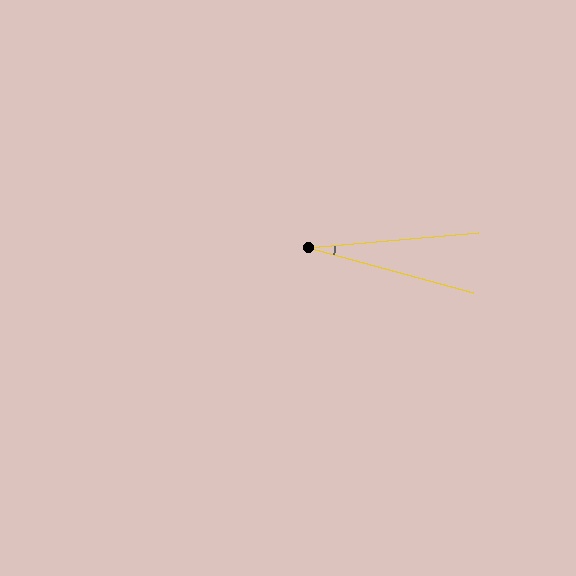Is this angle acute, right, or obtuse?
It is acute.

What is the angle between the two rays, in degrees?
Approximately 20 degrees.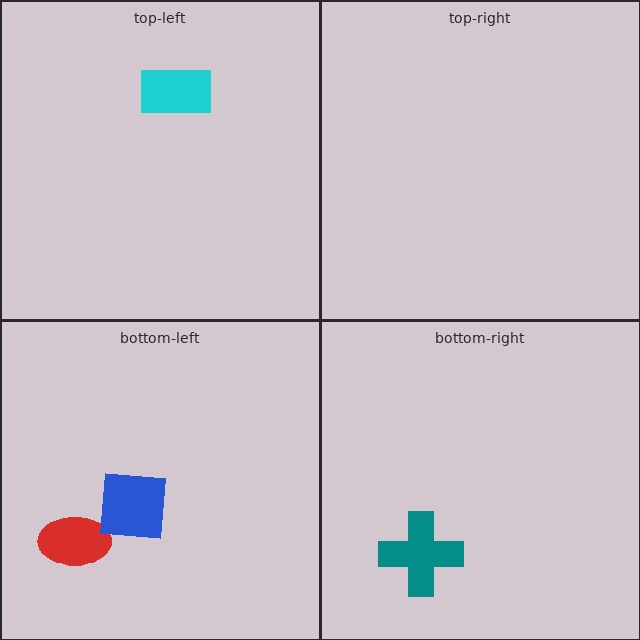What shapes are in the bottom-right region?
The teal cross.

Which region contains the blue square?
The bottom-left region.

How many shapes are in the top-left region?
1.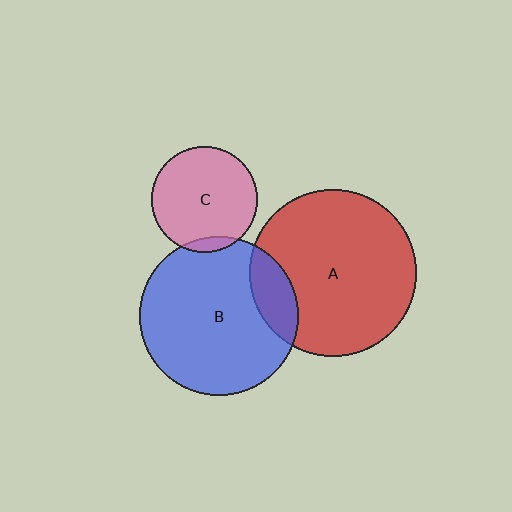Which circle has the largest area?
Circle A (red).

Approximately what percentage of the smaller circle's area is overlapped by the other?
Approximately 5%.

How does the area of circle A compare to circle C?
Approximately 2.5 times.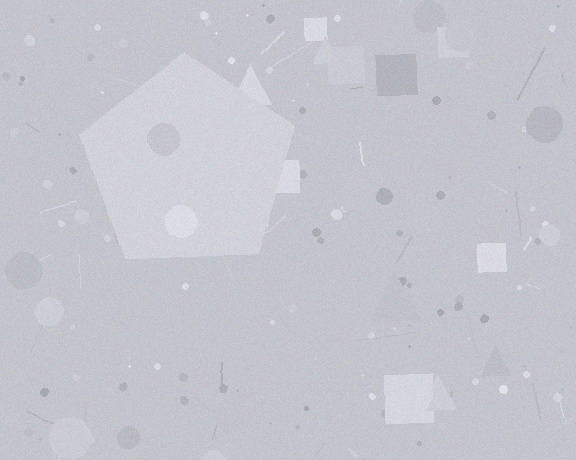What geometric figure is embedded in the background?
A pentagon is embedded in the background.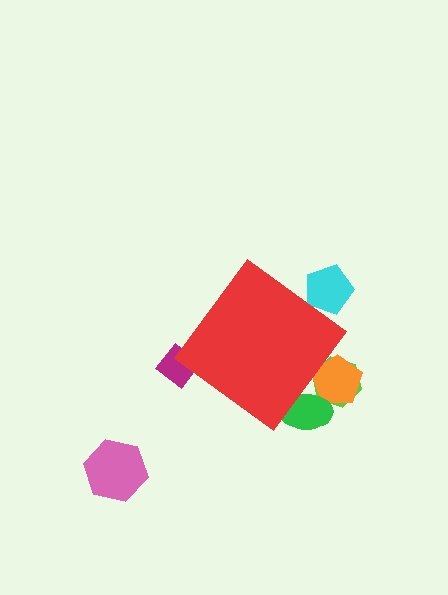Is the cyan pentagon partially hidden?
Yes, the cyan pentagon is partially hidden behind the red diamond.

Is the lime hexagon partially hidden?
Yes, the lime hexagon is partially hidden behind the red diamond.